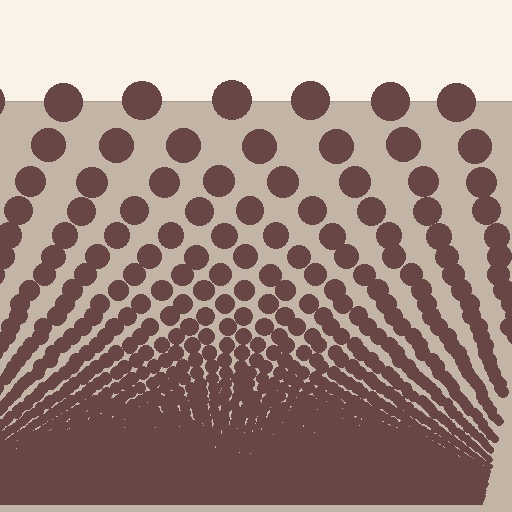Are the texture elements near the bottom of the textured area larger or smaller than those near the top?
Smaller. The gradient is inverted — elements near the bottom are smaller and denser.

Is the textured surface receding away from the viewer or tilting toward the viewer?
The surface appears to tilt toward the viewer. Texture elements get larger and sparser toward the top.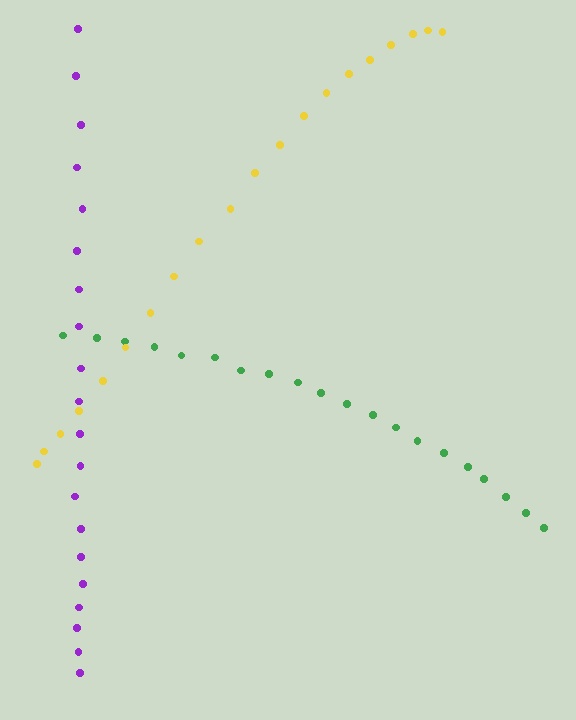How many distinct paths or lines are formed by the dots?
There are 3 distinct paths.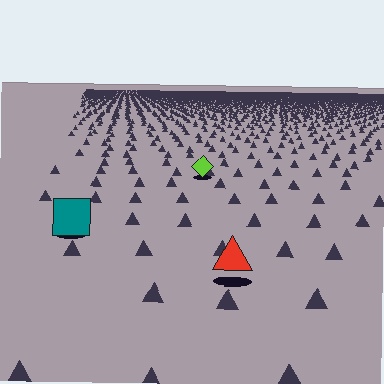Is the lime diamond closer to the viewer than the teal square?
No. The teal square is closer — you can tell from the texture gradient: the ground texture is coarser near it.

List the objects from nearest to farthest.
From nearest to farthest: the red triangle, the teal square, the lime diamond.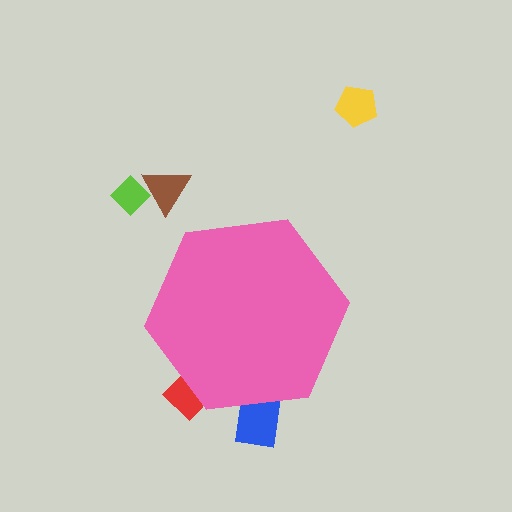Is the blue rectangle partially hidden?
Yes, the blue rectangle is partially hidden behind the pink hexagon.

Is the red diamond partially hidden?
Yes, the red diamond is partially hidden behind the pink hexagon.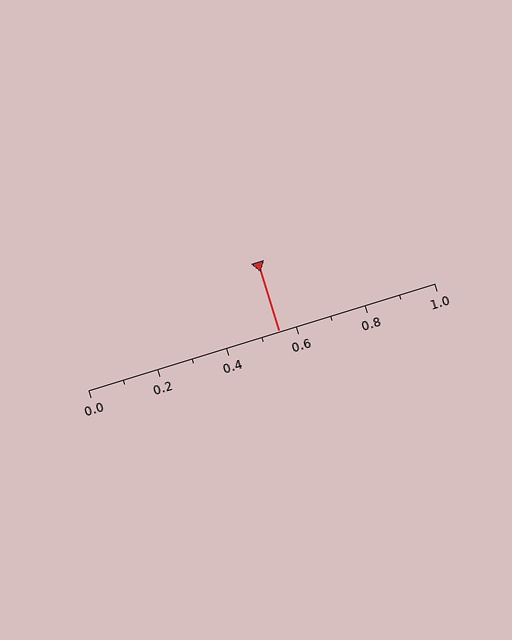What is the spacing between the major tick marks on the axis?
The major ticks are spaced 0.2 apart.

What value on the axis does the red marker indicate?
The marker indicates approximately 0.55.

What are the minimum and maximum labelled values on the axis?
The axis runs from 0.0 to 1.0.